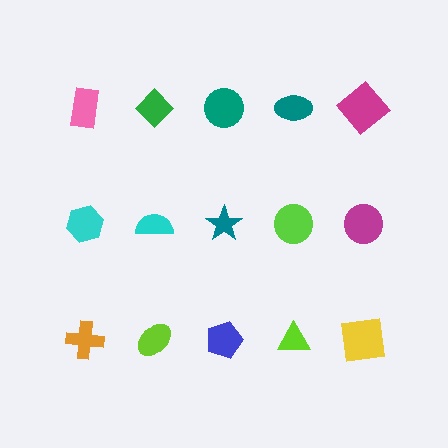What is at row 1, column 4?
A teal ellipse.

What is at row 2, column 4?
A lime circle.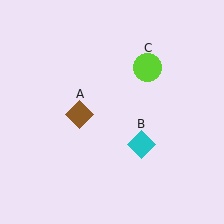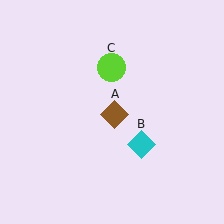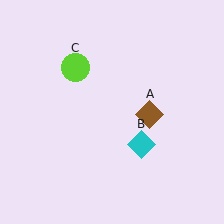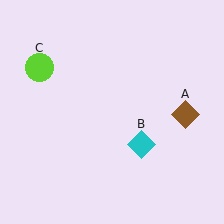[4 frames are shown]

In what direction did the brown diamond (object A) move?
The brown diamond (object A) moved right.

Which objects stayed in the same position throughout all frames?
Cyan diamond (object B) remained stationary.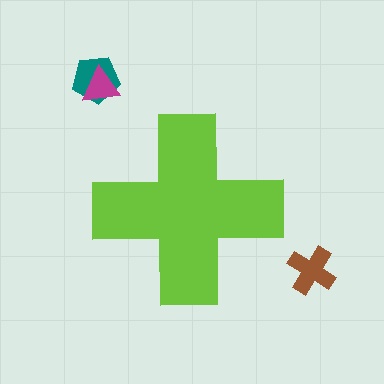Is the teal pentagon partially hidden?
No, the teal pentagon is fully visible.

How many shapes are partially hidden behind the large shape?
0 shapes are partially hidden.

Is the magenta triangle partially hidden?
No, the magenta triangle is fully visible.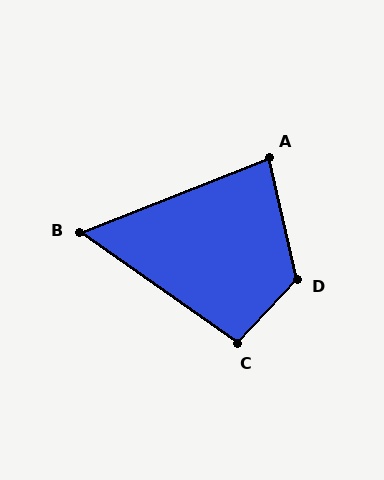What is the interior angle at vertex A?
Approximately 82 degrees (acute).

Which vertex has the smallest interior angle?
B, at approximately 57 degrees.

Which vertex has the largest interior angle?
D, at approximately 123 degrees.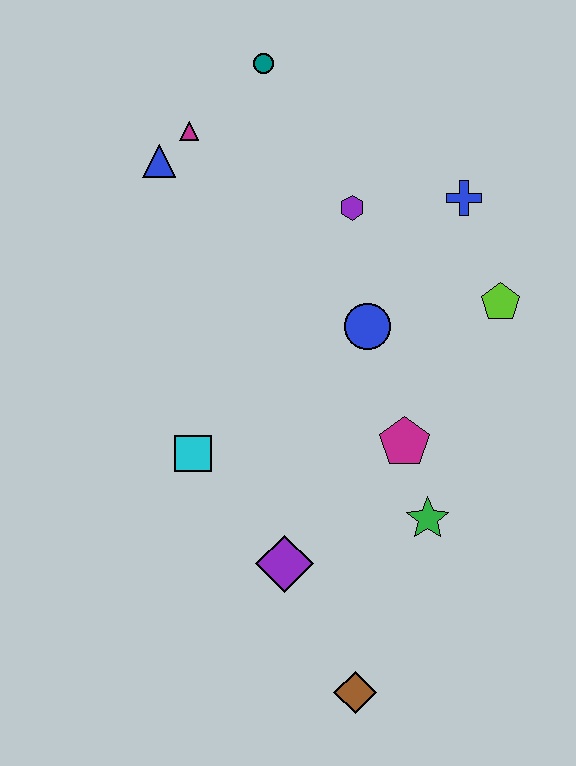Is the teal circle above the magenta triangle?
Yes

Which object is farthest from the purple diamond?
The teal circle is farthest from the purple diamond.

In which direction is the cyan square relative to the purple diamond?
The cyan square is above the purple diamond.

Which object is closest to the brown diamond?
The purple diamond is closest to the brown diamond.